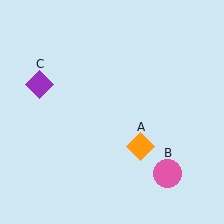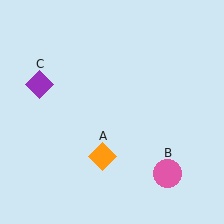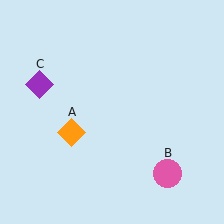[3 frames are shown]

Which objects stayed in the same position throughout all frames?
Pink circle (object B) and purple diamond (object C) remained stationary.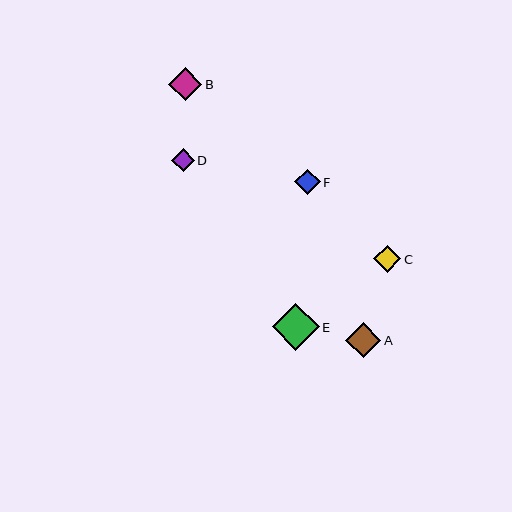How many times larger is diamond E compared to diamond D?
Diamond E is approximately 2.1 times the size of diamond D.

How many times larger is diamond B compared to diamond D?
Diamond B is approximately 1.5 times the size of diamond D.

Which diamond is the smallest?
Diamond D is the smallest with a size of approximately 22 pixels.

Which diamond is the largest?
Diamond E is the largest with a size of approximately 47 pixels.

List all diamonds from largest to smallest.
From largest to smallest: E, A, B, C, F, D.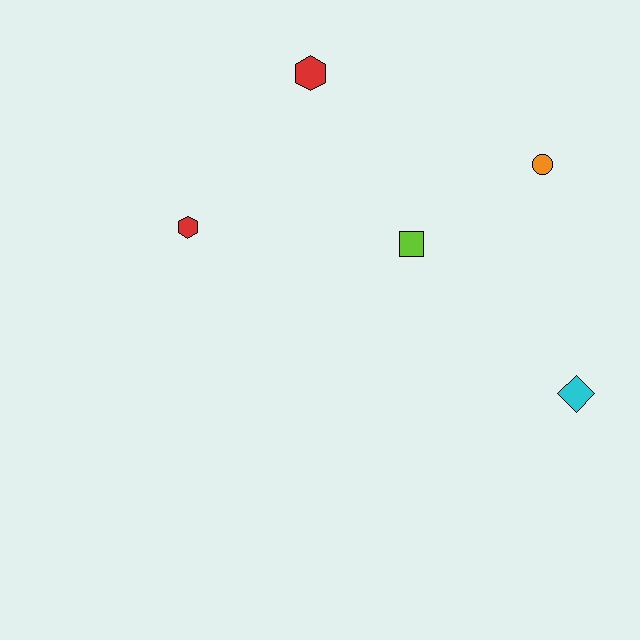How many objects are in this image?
There are 5 objects.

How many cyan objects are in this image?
There is 1 cyan object.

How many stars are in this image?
There are no stars.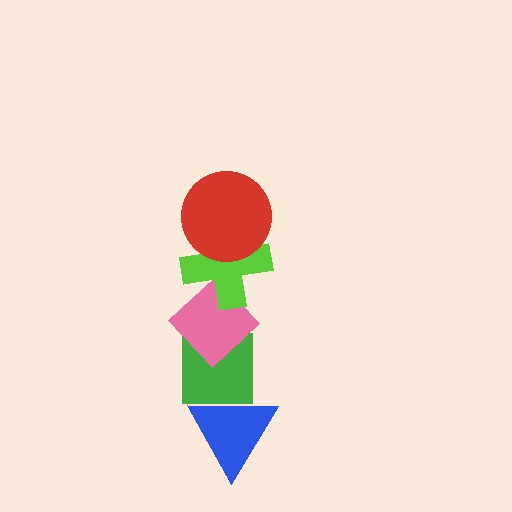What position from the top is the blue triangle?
The blue triangle is 5th from the top.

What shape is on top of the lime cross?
The red circle is on top of the lime cross.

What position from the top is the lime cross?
The lime cross is 2nd from the top.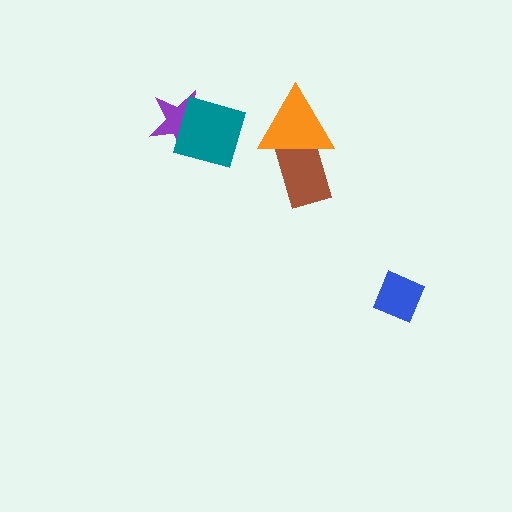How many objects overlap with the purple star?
1 object overlaps with the purple star.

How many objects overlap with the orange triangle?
1 object overlaps with the orange triangle.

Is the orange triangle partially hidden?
No, no other shape covers it.